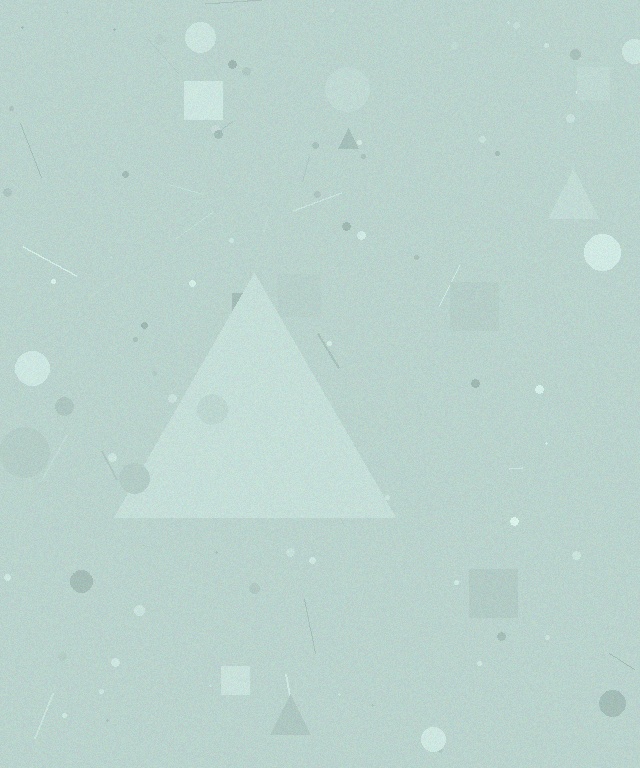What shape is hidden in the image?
A triangle is hidden in the image.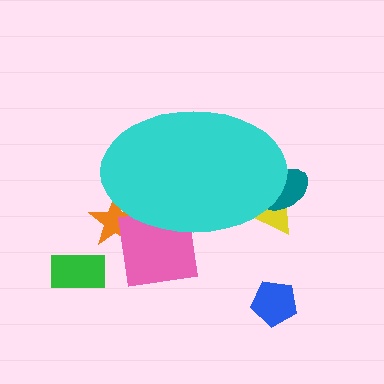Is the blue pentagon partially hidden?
No, the blue pentagon is fully visible.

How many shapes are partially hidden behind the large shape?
4 shapes are partially hidden.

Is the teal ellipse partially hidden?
Yes, the teal ellipse is partially hidden behind the cyan ellipse.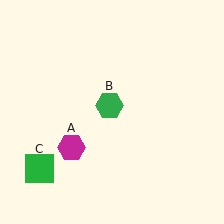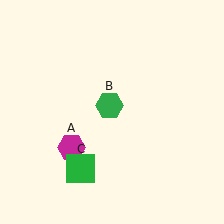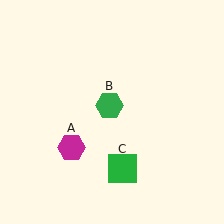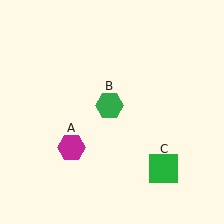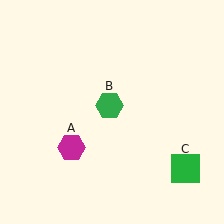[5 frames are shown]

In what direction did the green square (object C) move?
The green square (object C) moved right.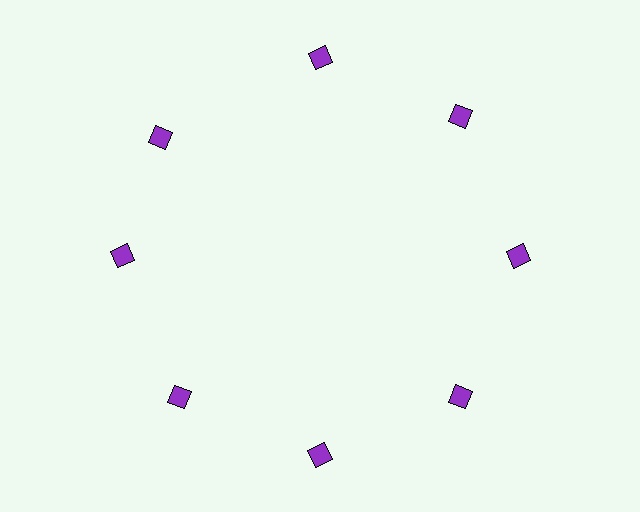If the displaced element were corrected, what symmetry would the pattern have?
It would have 8-fold rotational symmetry — the pattern would map onto itself every 45 degrees.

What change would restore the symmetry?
The symmetry would be restored by rotating it back into even spacing with its neighbors so that all 8 diamonds sit at equal angles and equal distance from the center.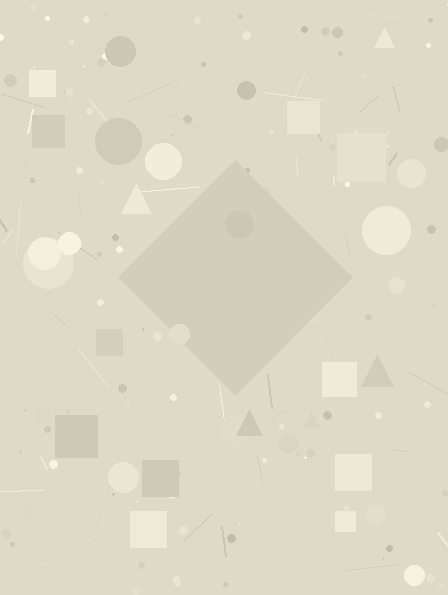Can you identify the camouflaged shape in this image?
The camouflaged shape is a diamond.